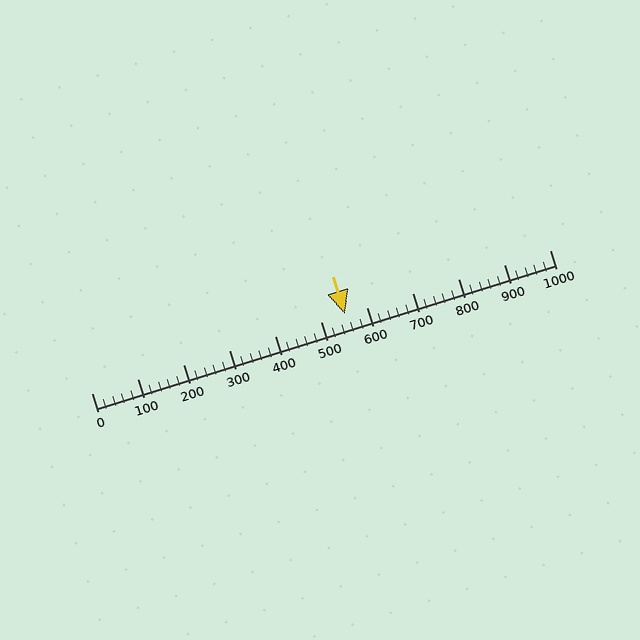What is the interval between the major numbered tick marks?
The major tick marks are spaced 100 units apart.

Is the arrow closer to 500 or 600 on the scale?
The arrow is closer to 600.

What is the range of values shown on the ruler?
The ruler shows values from 0 to 1000.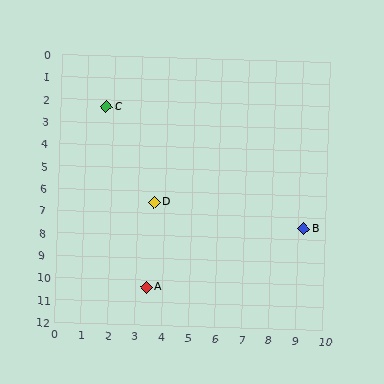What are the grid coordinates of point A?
Point A is at approximately (3.4, 10.3).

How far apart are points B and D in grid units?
Points B and D are about 5.7 grid units apart.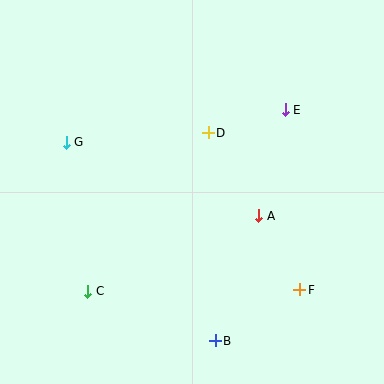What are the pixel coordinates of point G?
Point G is at (66, 142).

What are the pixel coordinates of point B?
Point B is at (215, 341).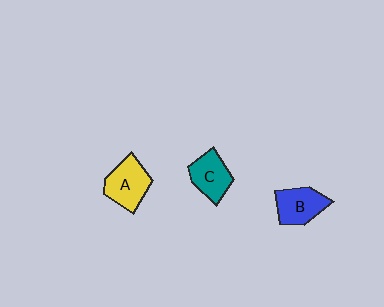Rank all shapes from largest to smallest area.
From largest to smallest: A (yellow), B (blue), C (teal).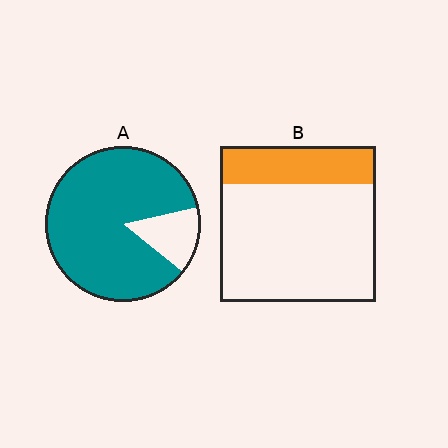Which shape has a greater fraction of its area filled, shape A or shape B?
Shape A.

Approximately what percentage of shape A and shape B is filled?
A is approximately 85% and B is approximately 25%.